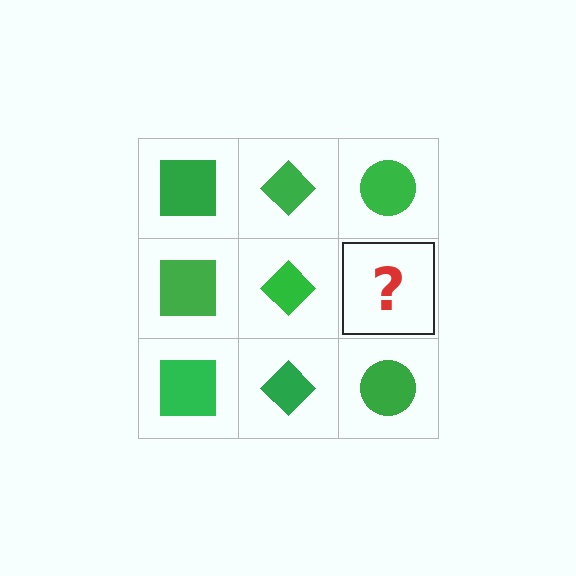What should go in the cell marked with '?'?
The missing cell should contain a green circle.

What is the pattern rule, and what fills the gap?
The rule is that each column has a consistent shape. The gap should be filled with a green circle.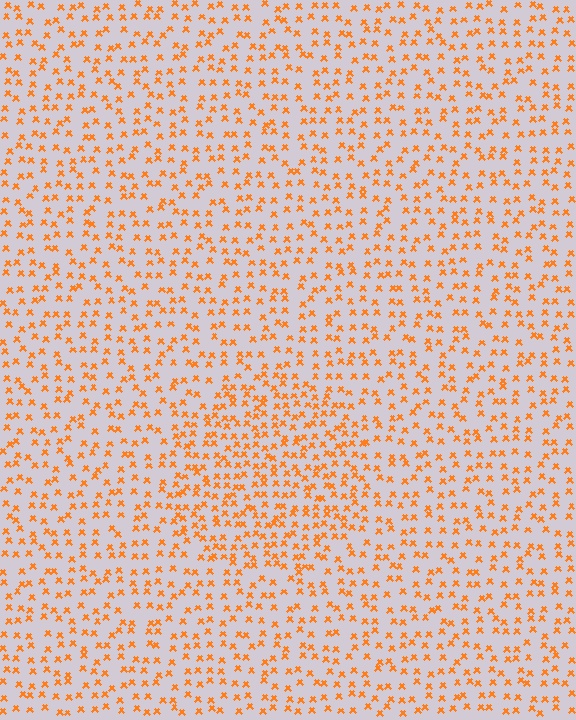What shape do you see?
I see a circle.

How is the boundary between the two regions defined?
The boundary is defined by a change in element density (approximately 1.6x ratio). All elements are the same color, size, and shape.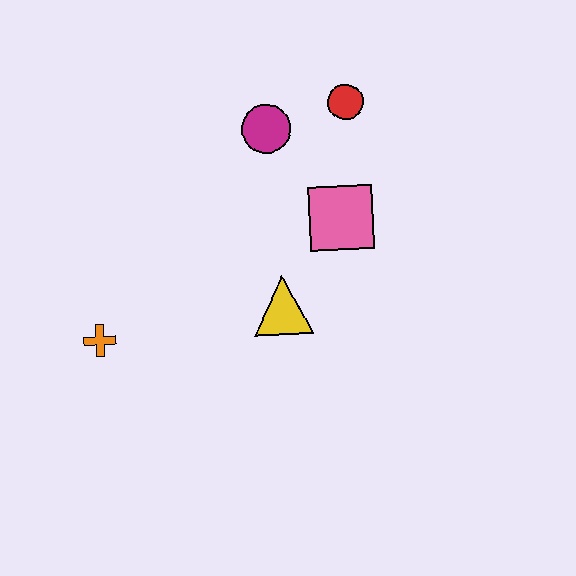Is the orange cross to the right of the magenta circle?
No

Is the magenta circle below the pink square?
No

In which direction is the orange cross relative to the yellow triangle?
The orange cross is to the left of the yellow triangle.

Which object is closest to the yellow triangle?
The pink square is closest to the yellow triangle.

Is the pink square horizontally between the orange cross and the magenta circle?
No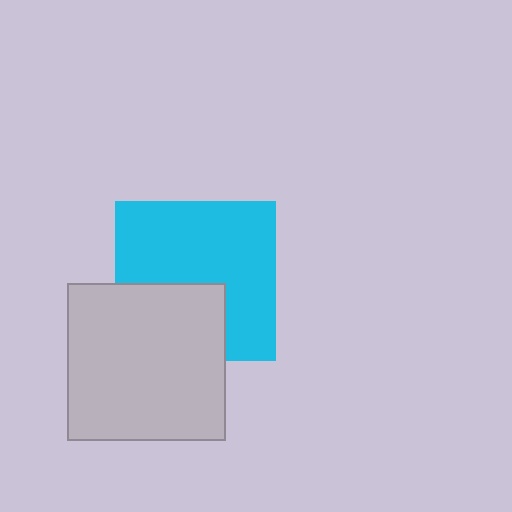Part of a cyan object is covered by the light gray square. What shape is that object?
It is a square.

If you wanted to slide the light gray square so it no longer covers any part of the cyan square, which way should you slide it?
Slide it down — that is the most direct way to separate the two shapes.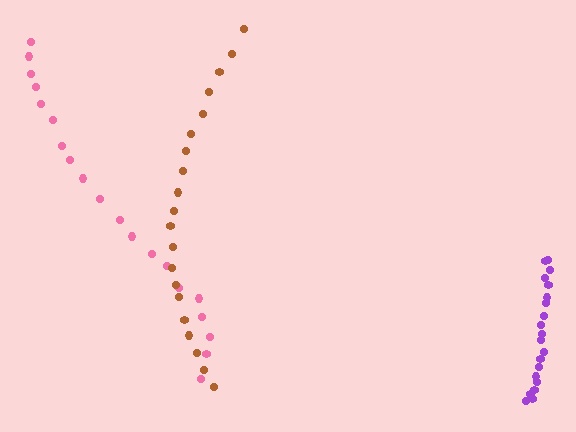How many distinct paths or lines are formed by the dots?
There are 3 distinct paths.